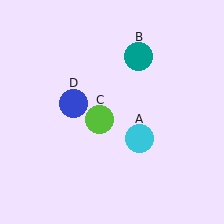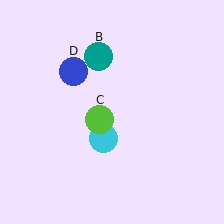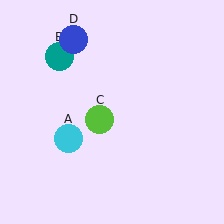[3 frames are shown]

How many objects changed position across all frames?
3 objects changed position: cyan circle (object A), teal circle (object B), blue circle (object D).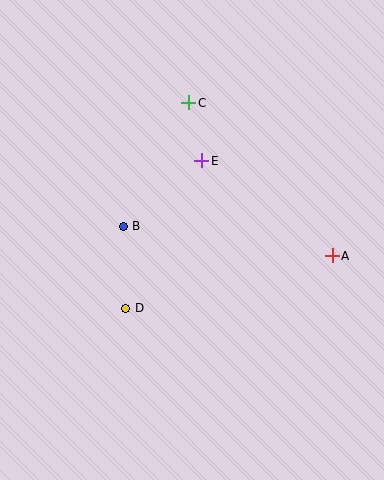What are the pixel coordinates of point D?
Point D is at (126, 308).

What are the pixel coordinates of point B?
Point B is at (123, 226).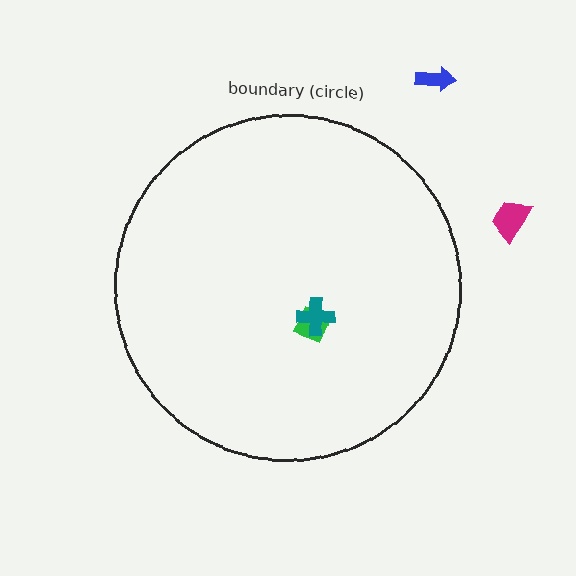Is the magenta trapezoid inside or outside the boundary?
Outside.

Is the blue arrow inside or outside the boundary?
Outside.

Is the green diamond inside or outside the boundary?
Inside.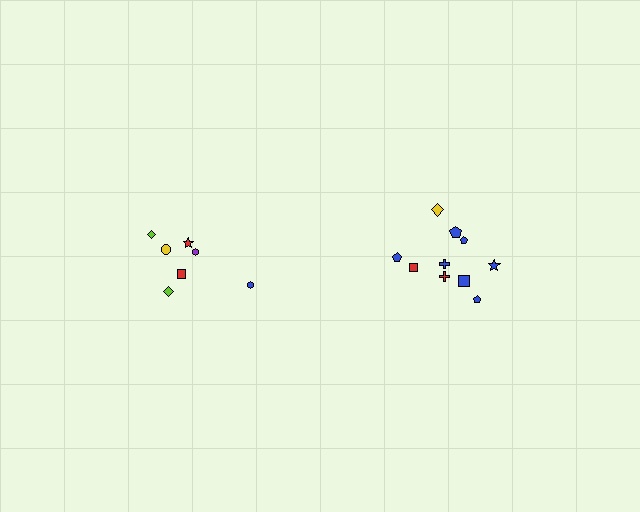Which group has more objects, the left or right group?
The right group.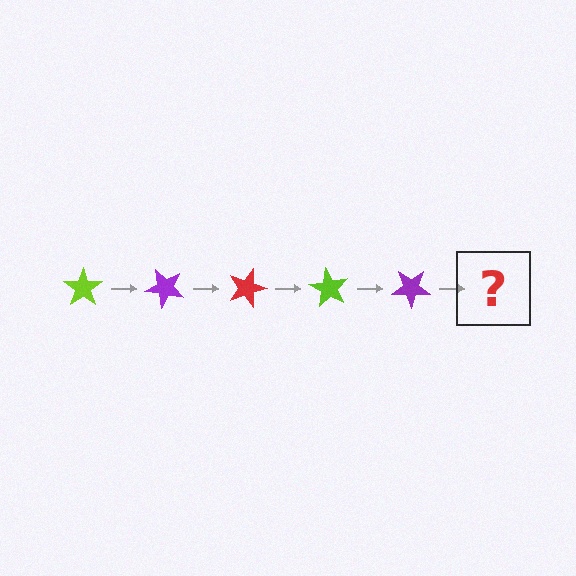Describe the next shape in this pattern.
It should be a red star, rotated 225 degrees from the start.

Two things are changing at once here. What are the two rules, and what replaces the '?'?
The two rules are that it rotates 45 degrees each step and the color cycles through lime, purple, and red. The '?' should be a red star, rotated 225 degrees from the start.